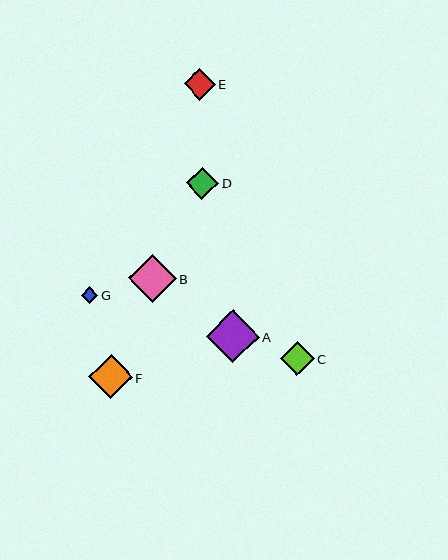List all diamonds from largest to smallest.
From largest to smallest: A, B, F, C, D, E, G.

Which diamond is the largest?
Diamond A is the largest with a size of approximately 53 pixels.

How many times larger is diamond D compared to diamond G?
Diamond D is approximately 2.0 times the size of diamond G.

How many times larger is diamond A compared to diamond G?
Diamond A is approximately 3.2 times the size of diamond G.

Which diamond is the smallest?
Diamond G is the smallest with a size of approximately 16 pixels.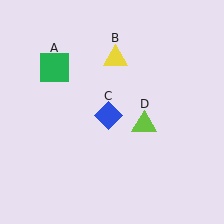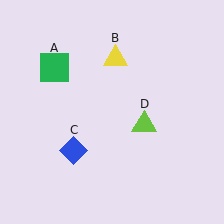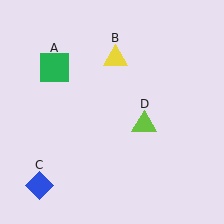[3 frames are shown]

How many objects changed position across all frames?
1 object changed position: blue diamond (object C).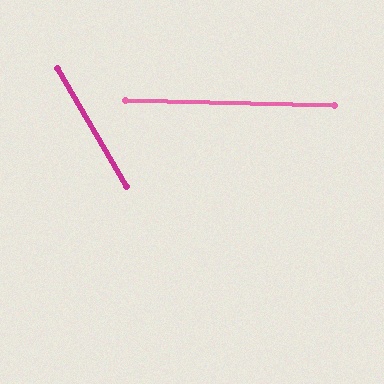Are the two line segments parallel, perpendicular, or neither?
Neither parallel nor perpendicular — they differ by about 58°.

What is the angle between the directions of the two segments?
Approximately 58 degrees.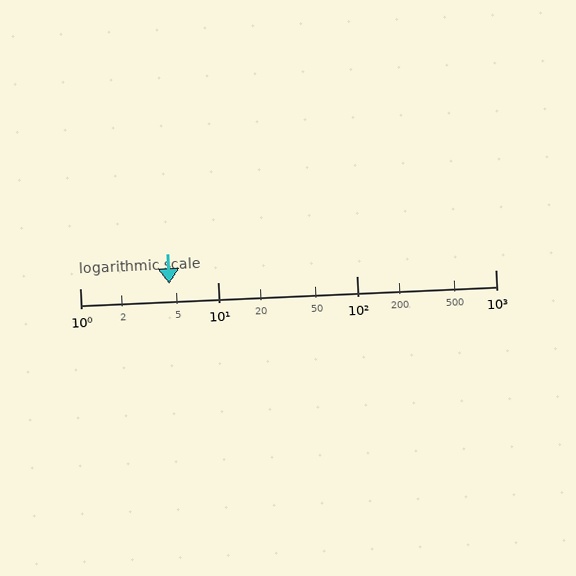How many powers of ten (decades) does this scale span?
The scale spans 3 decades, from 1 to 1000.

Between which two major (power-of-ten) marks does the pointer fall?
The pointer is between 1 and 10.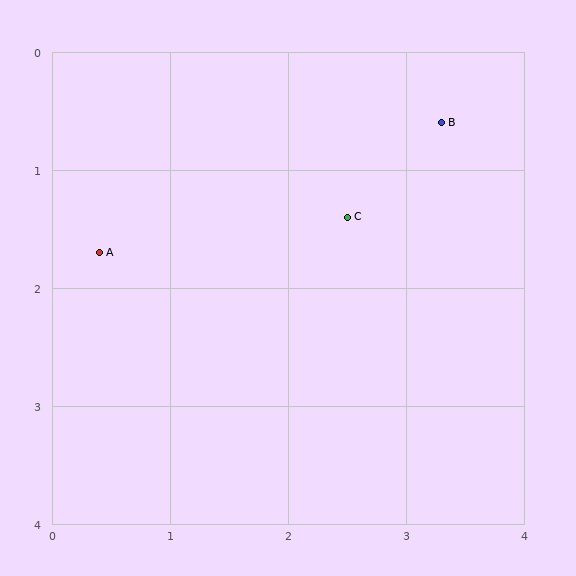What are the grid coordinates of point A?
Point A is at approximately (0.4, 1.7).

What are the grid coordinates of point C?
Point C is at approximately (2.5, 1.4).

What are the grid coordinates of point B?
Point B is at approximately (3.3, 0.6).